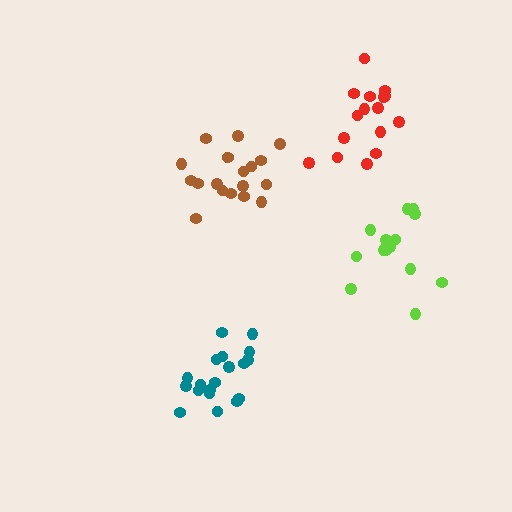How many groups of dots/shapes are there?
There are 4 groups.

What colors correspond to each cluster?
The clusters are colored: teal, red, lime, brown.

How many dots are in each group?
Group 1: 19 dots, Group 2: 16 dots, Group 3: 14 dots, Group 4: 19 dots (68 total).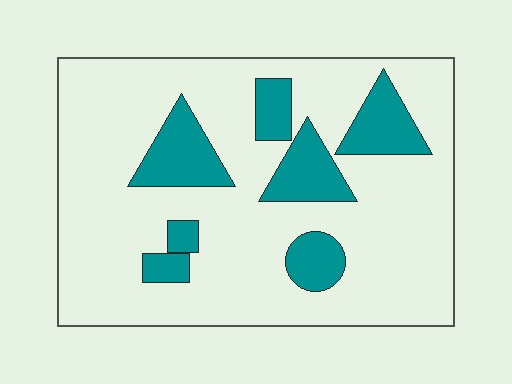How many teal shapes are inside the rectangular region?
7.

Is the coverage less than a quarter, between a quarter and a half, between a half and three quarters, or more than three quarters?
Less than a quarter.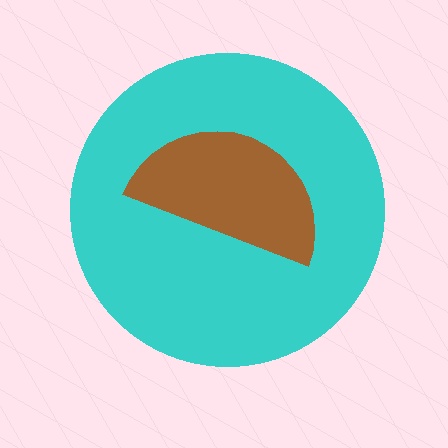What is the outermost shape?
The cyan circle.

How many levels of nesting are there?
2.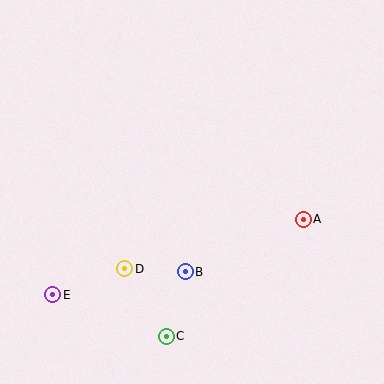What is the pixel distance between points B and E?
The distance between B and E is 135 pixels.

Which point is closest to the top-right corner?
Point A is closest to the top-right corner.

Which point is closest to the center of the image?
Point B at (185, 272) is closest to the center.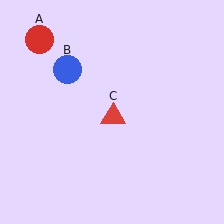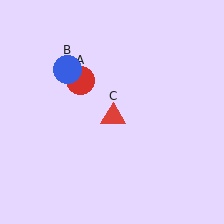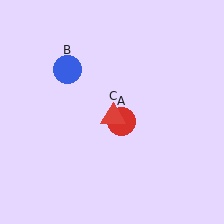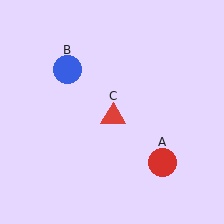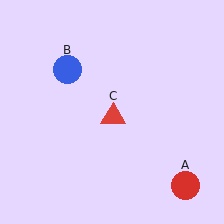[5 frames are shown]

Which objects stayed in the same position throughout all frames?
Blue circle (object B) and red triangle (object C) remained stationary.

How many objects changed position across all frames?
1 object changed position: red circle (object A).